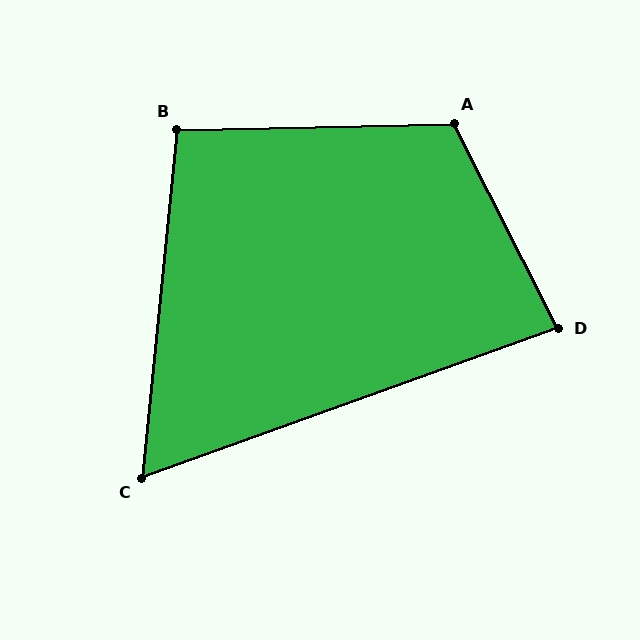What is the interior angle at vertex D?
Approximately 83 degrees (acute).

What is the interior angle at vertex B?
Approximately 97 degrees (obtuse).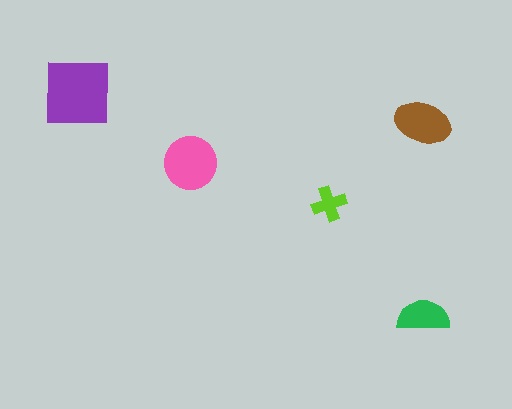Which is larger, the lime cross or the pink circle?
The pink circle.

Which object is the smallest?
The lime cross.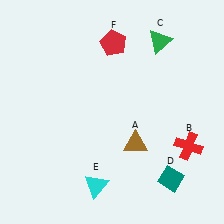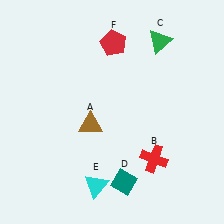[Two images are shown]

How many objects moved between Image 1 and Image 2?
3 objects moved between the two images.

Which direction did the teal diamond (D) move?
The teal diamond (D) moved left.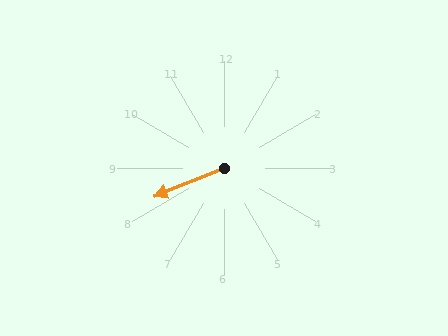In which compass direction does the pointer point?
West.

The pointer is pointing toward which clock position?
Roughly 8 o'clock.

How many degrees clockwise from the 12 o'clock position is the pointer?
Approximately 248 degrees.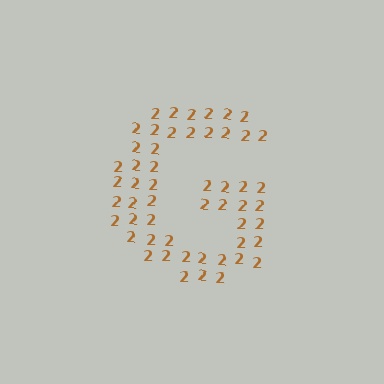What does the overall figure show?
The overall figure shows the letter G.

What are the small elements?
The small elements are digit 2's.